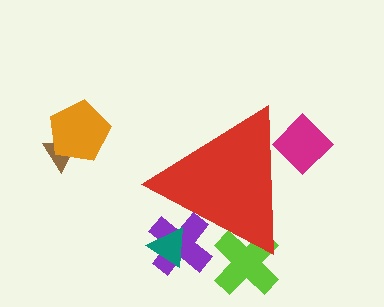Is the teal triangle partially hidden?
Yes, the teal triangle is partially hidden behind the red triangle.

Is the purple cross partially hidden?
Yes, the purple cross is partially hidden behind the red triangle.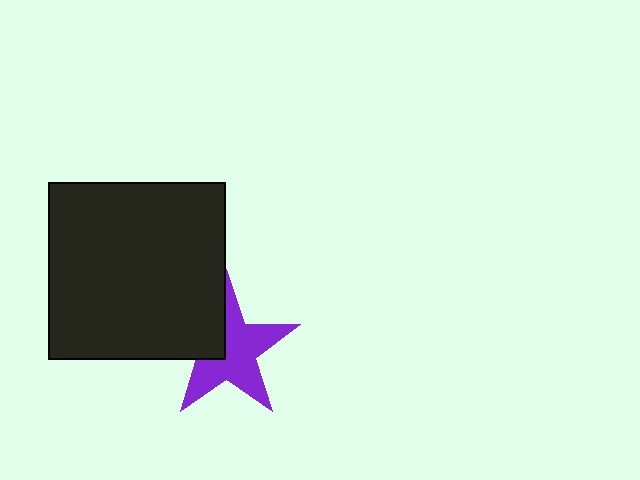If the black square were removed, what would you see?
You would see the complete purple star.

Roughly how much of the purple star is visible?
Most of it is visible (roughly 68%).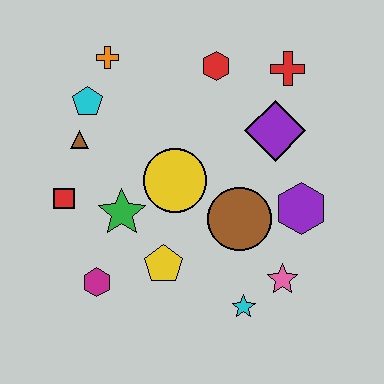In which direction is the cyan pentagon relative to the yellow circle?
The cyan pentagon is to the left of the yellow circle.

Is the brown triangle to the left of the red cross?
Yes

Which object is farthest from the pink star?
The orange cross is farthest from the pink star.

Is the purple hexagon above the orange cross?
No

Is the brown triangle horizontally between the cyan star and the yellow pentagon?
No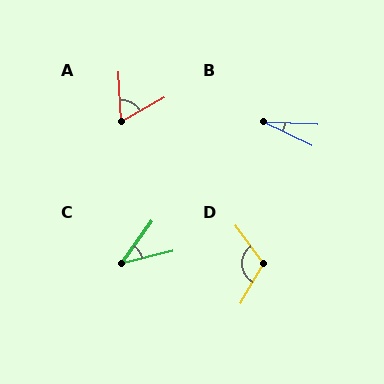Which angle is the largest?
D, at approximately 114 degrees.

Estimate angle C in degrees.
Approximately 41 degrees.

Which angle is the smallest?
B, at approximately 23 degrees.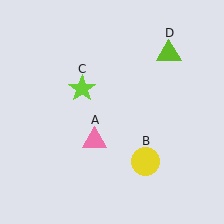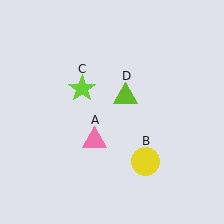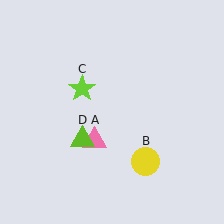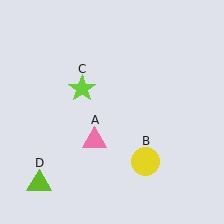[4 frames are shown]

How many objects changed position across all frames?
1 object changed position: lime triangle (object D).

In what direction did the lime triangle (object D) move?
The lime triangle (object D) moved down and to the left.